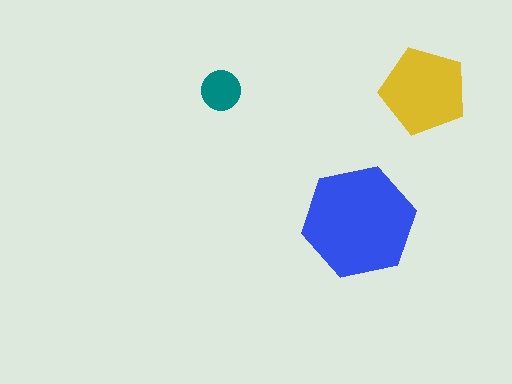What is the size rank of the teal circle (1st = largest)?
3rd.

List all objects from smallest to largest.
The teal circle, the yellow pentagon, the blue hexagon.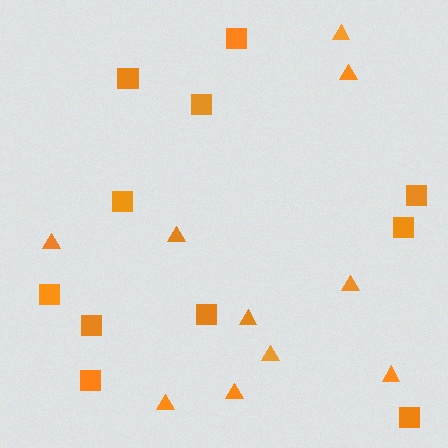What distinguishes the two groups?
There are 2 groups: one group of squares (11) and one group of triangles (10).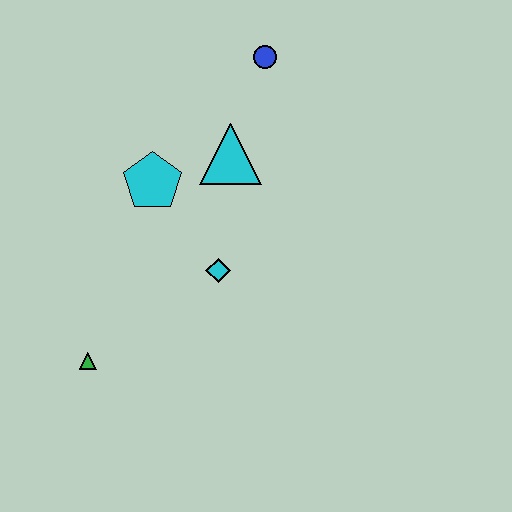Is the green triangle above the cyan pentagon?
No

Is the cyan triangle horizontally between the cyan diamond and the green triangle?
No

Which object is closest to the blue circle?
The cyan triangle is closest to the blue circle.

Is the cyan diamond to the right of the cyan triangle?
No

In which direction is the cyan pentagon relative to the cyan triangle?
The cyan pentagon is to the left of the cyan triangle.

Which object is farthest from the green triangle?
The blue circle is farthest from the green triangle.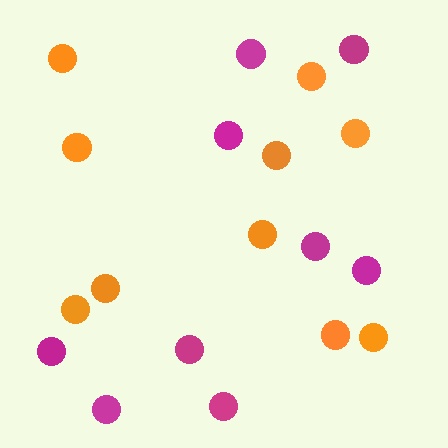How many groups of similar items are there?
There are 2 groups: one group of orange circles (10) and one group of magenta circles (9).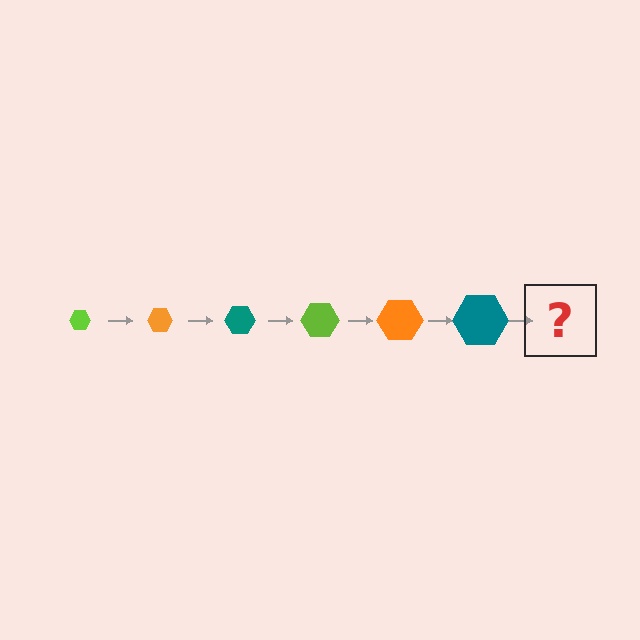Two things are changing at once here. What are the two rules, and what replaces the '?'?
The two rules are that the hexagon grows larger each step and the color cycles through lime, orange, and teal. The '?' should be a lime hexagon, larger than the previous one.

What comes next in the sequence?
The next element should be a lime hexagon, larger than the previous one.